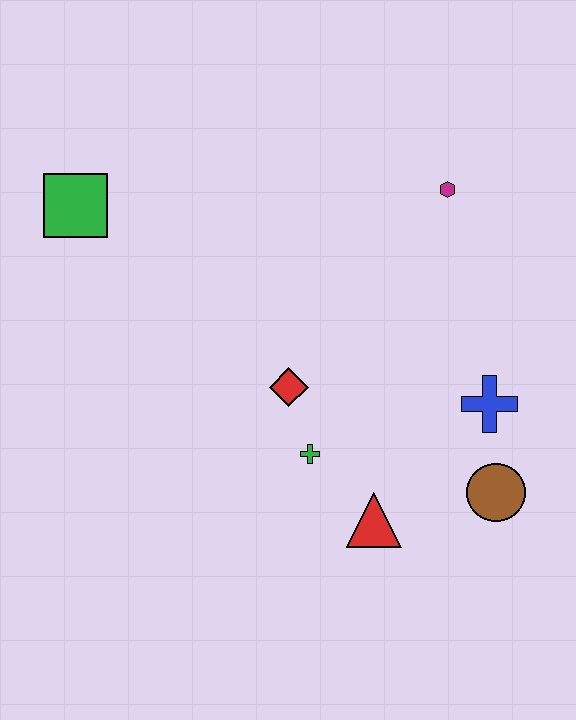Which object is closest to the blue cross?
The brown circle is closest to the blue cross.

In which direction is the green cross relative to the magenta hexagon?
The green cross is below the magenta hexagon.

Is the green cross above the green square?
No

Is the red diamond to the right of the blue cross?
No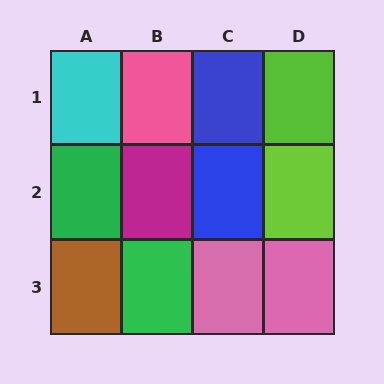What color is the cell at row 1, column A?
Cyan.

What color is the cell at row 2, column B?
Magenta.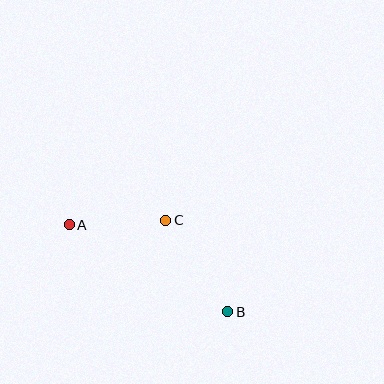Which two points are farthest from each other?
Points A and B are farthest from each other.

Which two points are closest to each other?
Points A and C are closest to each other.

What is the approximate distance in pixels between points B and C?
The distance between B and C is approximately 110 pixels.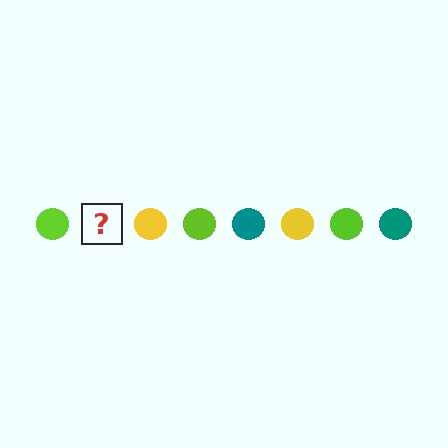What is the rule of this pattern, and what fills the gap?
The rule is that the pattern cycles through lime, teal, yellow circles. The gap should be filled with a teal circle.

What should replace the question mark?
The question mark should be replaced with a teal circle.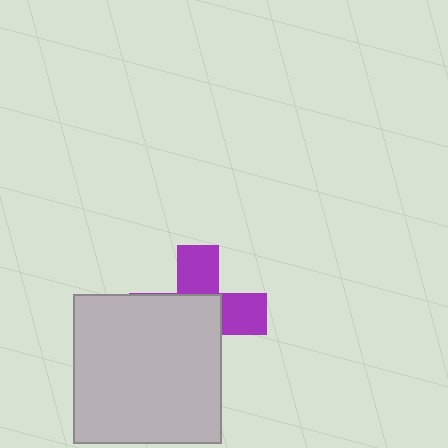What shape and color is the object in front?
The object in front is a light gray square.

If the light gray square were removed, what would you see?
You would see the complete purple cross.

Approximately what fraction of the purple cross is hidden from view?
Roughly 60% of the purple cross is hidden behind the light gray square.